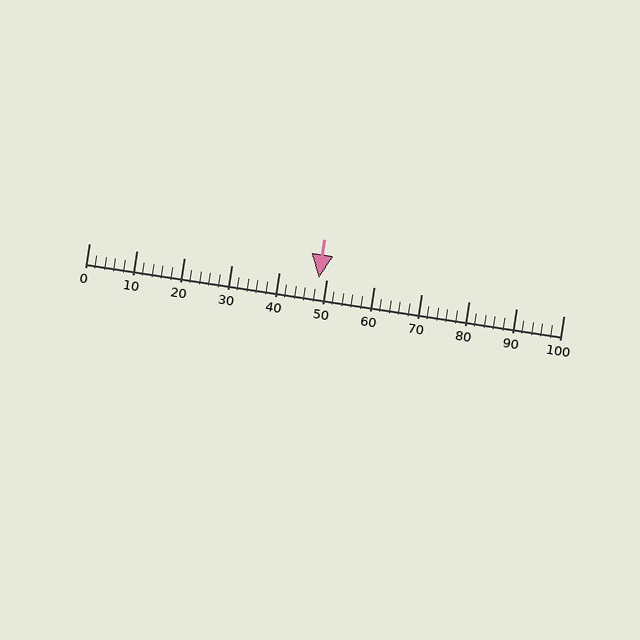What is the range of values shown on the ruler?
The ruler shows values from 0 to 100.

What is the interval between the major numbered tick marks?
The major tick marks are spaced 10 units apart.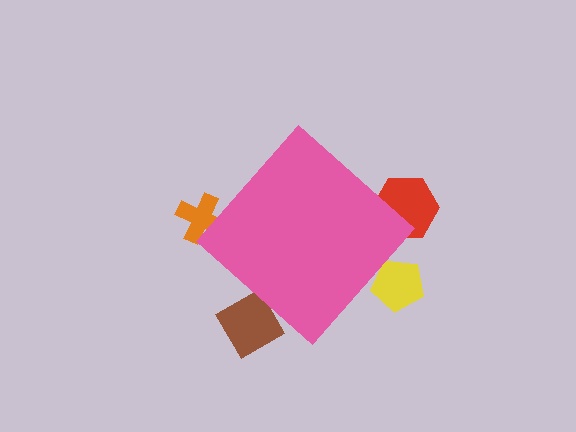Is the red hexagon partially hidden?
Yes, the red hexagon is partially hidden behind the pink diamond.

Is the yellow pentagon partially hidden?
Yes, the yellow pentagon is partially hidden behind the pink diamond.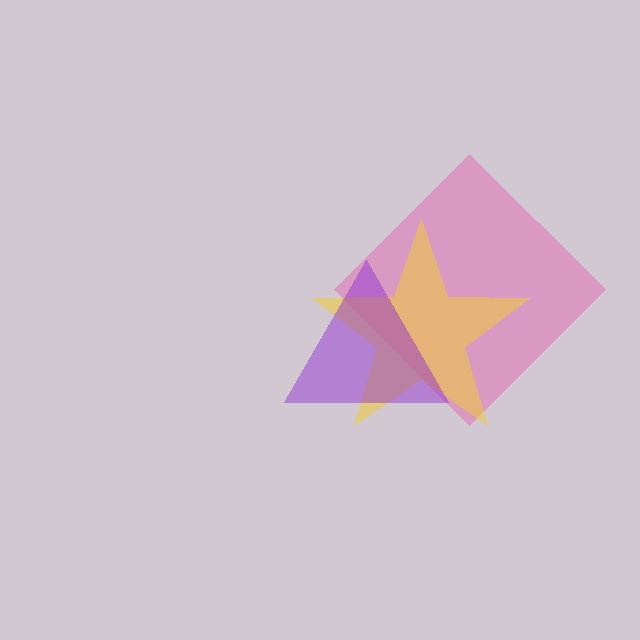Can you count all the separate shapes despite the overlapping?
Yes, there are 3 separate shapes.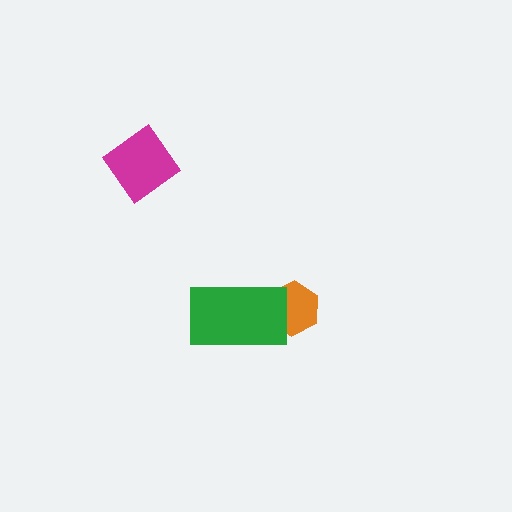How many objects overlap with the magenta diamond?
0 objects overlap with the magenta diamond.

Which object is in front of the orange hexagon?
The green rectangle is in front of the orange hexagon.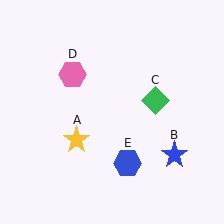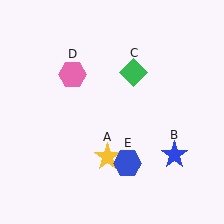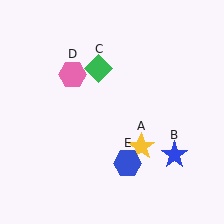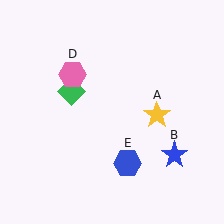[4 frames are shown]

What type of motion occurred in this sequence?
The yellow star (object A), green diamond (object C) rotated counterclockwise around the center of the scene.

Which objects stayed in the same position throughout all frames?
Blue star (object B) and pink hexagon (object D) and blue hexagon (object E) remained stationary.